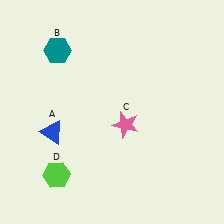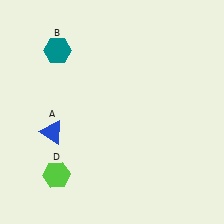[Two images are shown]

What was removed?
The pink star (C) was removed in Image 2.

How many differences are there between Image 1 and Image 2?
There is 1 difference between the two images.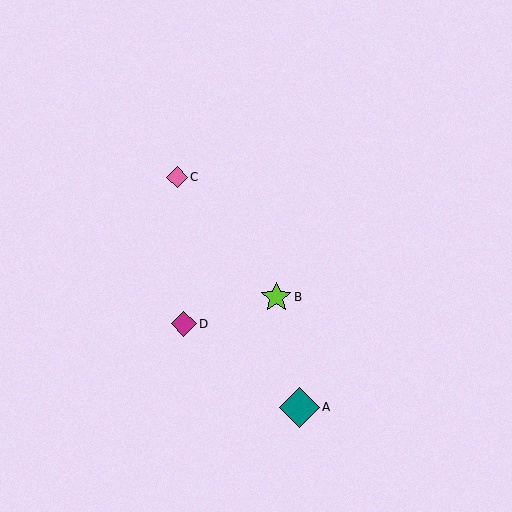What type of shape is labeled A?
Shape A is a teal diamond.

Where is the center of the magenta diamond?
The center of the magenta diamond is at (184, 324).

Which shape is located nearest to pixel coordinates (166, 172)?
The pink diamond (labeled C) at (177, 177) is nearest to that location.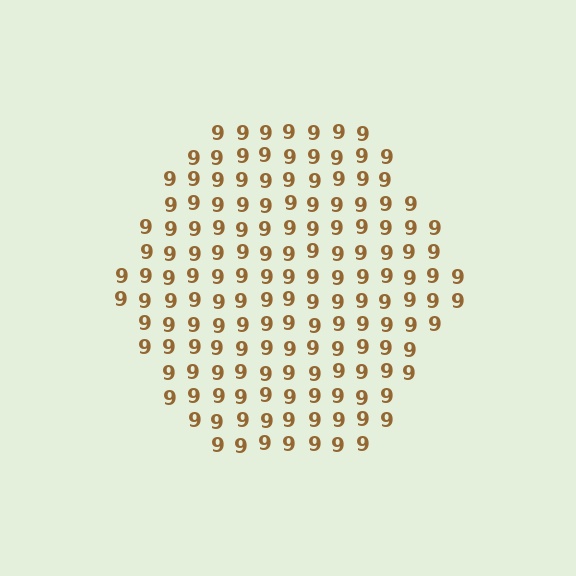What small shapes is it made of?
It is made of small digit 9's.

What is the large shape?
The large shape is a hexagon.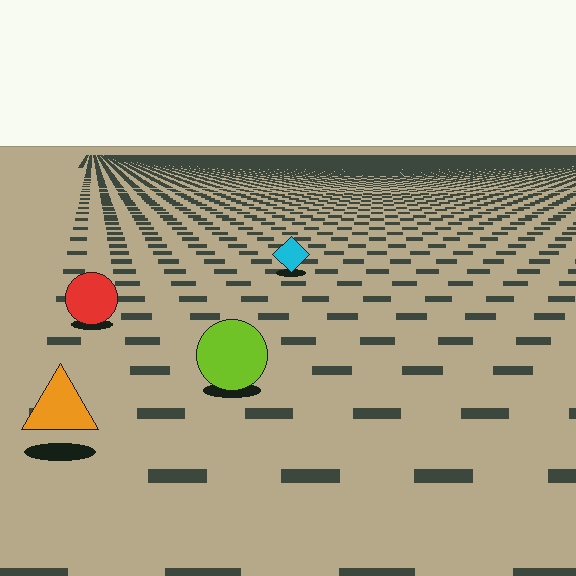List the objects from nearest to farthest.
From nearest to farthest: the orange triangle, the lime circle, the red circle, the cyan diamond.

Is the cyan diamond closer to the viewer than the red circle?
No. The red circle is closer — you can tell from the texture gradient: the ground texture is coarser near it.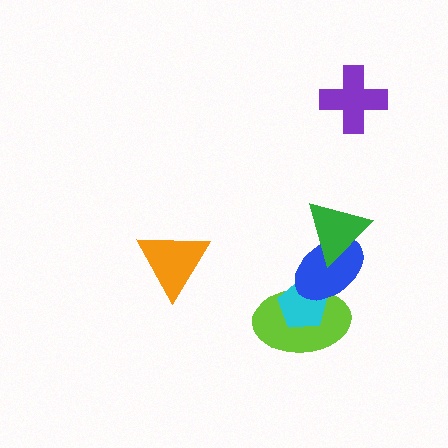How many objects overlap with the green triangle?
1 object overlaps with the green triangle.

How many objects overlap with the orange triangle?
0 objects overlap with the orange triangle.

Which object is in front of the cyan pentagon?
The blue ellipse is in front of the cyan pentagon.